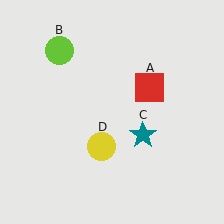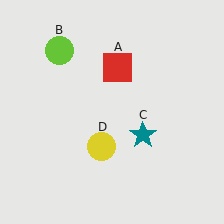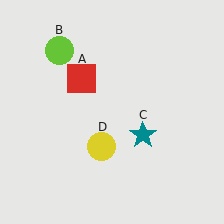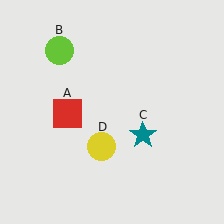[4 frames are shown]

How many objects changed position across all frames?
1 object changed position: red square (object A).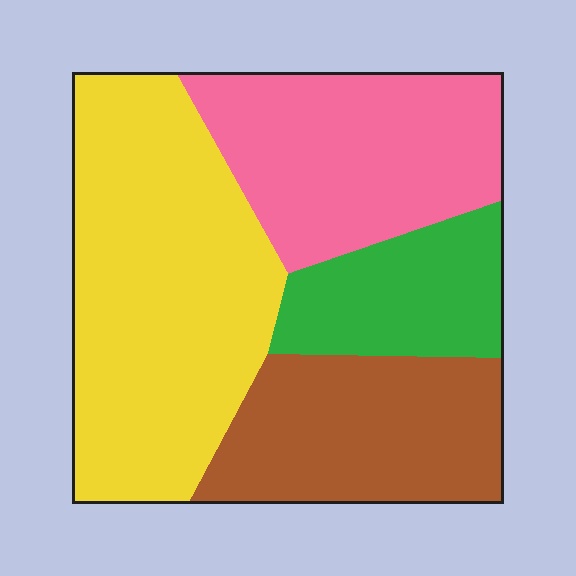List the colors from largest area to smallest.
From largest to smallest: yellow, pink, brown, green.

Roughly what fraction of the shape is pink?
Pink takes up about one quarter (1/4) of the shape.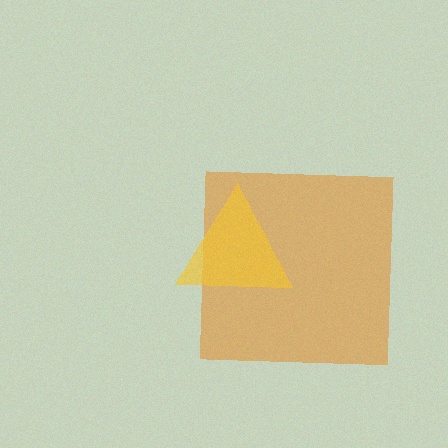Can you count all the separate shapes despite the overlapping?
Yes, there are 2 separate shapes.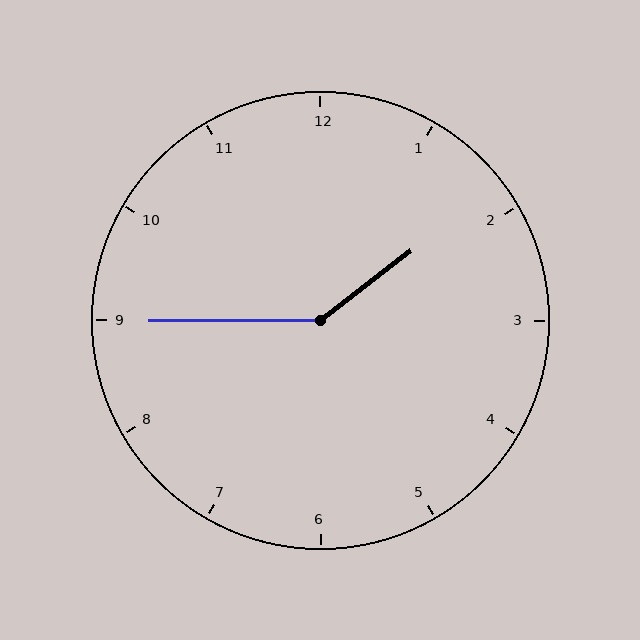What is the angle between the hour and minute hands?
Approximately 142 degrees.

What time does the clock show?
1:45.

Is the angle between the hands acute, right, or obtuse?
It is obtuse.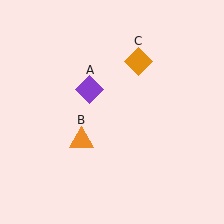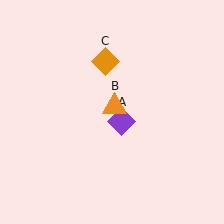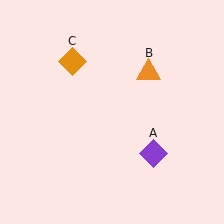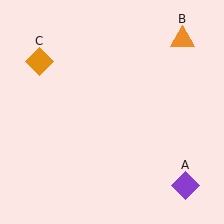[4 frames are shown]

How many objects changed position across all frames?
3 objects changed position: purple diamond (object A), orange triangle (object B), orange diamond (object C).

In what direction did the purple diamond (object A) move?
The purple diamond (object A) moved down and to the right.